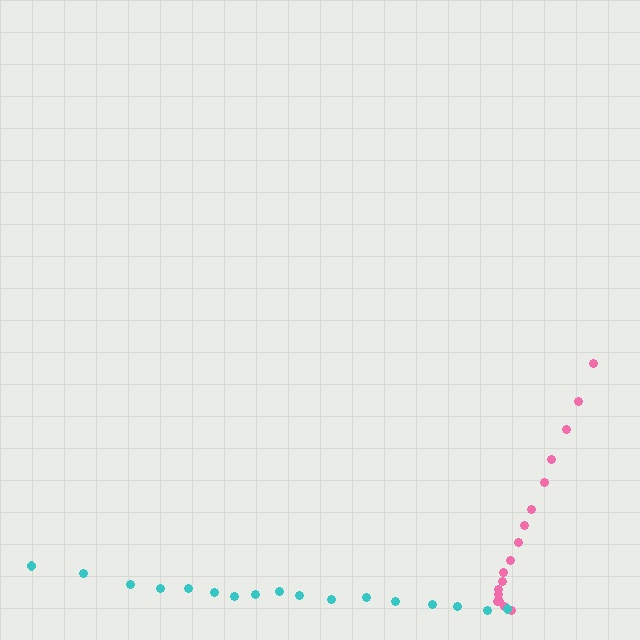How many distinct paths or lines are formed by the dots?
There are 2 distinct paths.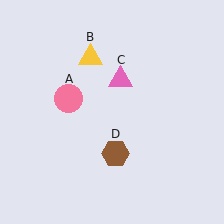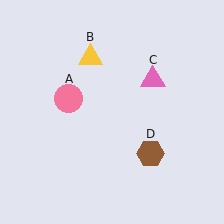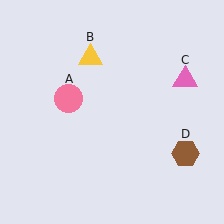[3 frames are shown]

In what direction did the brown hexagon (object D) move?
The brown hexagon (object D) moved right.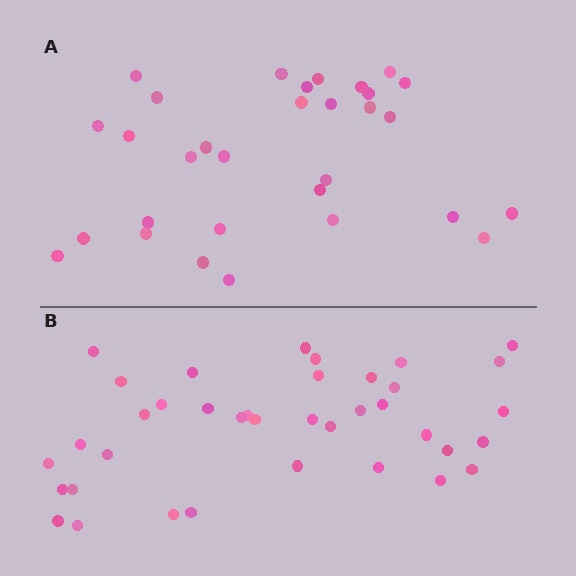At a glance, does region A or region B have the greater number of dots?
Region B (the bottom region) has more dots.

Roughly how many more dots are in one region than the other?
Region B has roughly 8 or so more dots than region A.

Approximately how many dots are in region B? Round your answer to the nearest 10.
About 40 dots. (The exact count is 38, which rounds to 40.)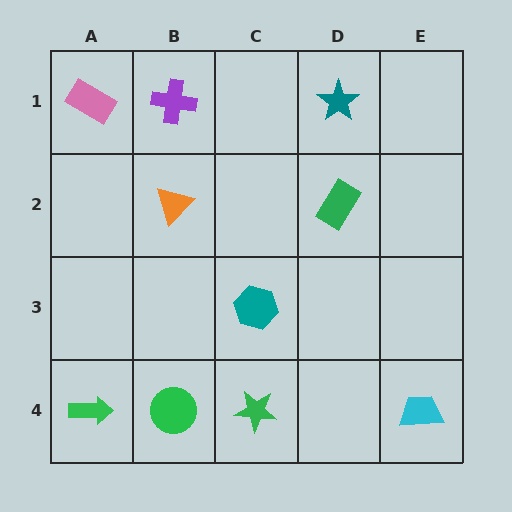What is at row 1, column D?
A teal star.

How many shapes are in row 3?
1 shape.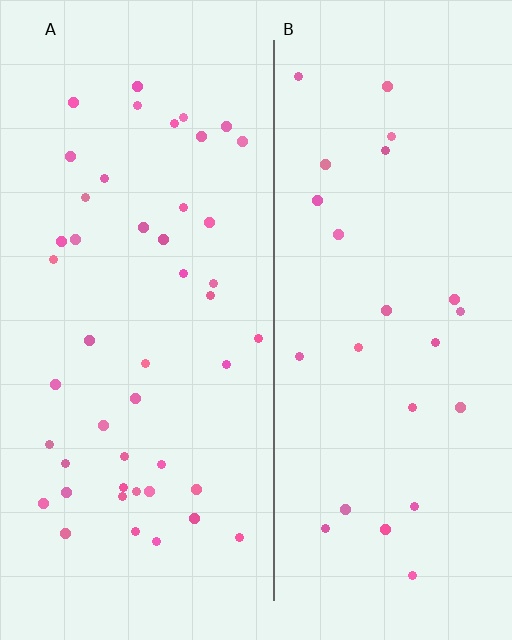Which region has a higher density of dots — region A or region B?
A (the left).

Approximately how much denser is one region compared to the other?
Approximately 1.9× — region A over region B.